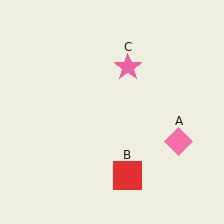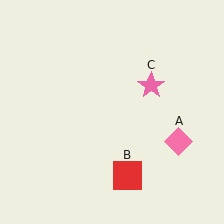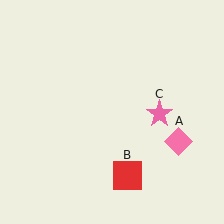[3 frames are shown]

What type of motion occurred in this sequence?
The pink star (object C) rotated clockwise around the center of the scene.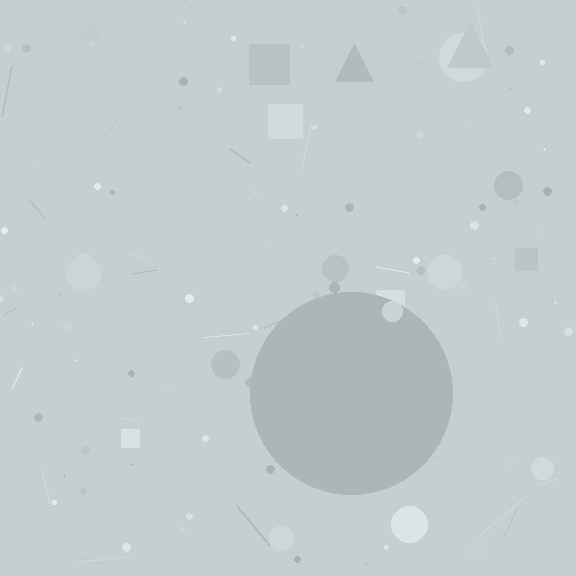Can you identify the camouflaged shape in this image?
The camouflaged shape is a circle.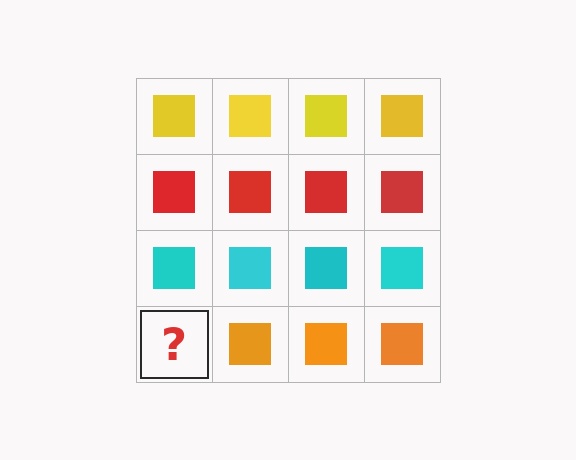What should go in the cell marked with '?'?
The missing cell should contain an orange square.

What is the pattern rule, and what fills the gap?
The rule is that each row has a consistent color. The gap should be filled with an orange square.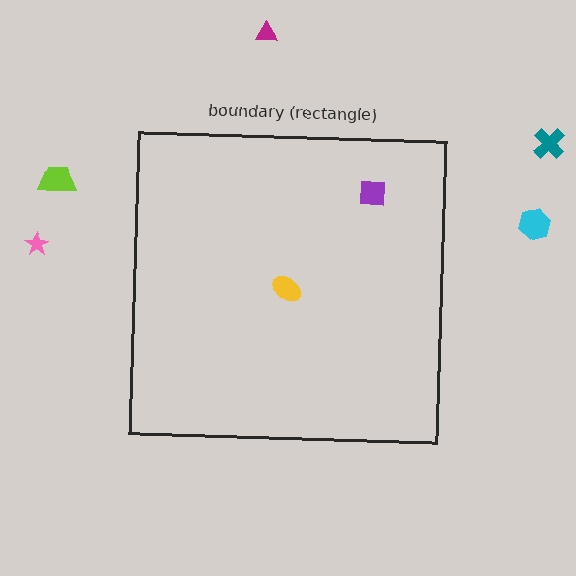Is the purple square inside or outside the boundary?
Inside.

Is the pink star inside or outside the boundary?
Outside.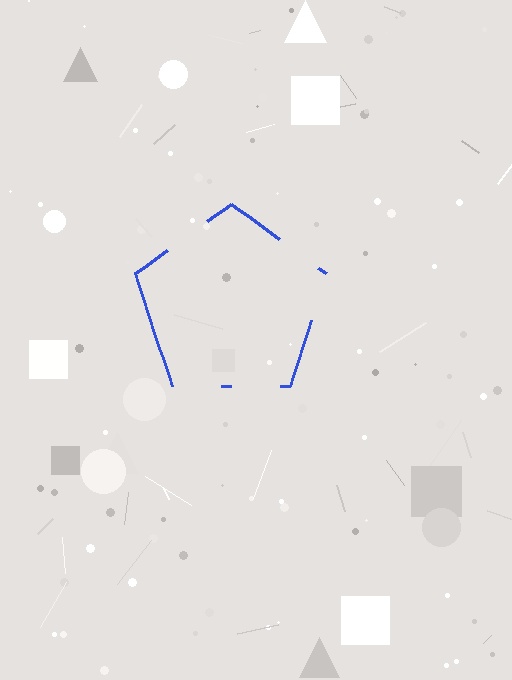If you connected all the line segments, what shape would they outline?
They would outline a pentagon.